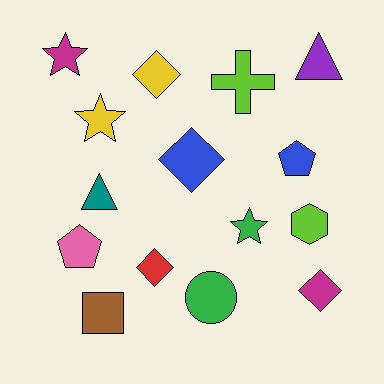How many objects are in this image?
There are 15 objects.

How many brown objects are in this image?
There is 1 brown object.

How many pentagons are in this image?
There are 2 pentagons.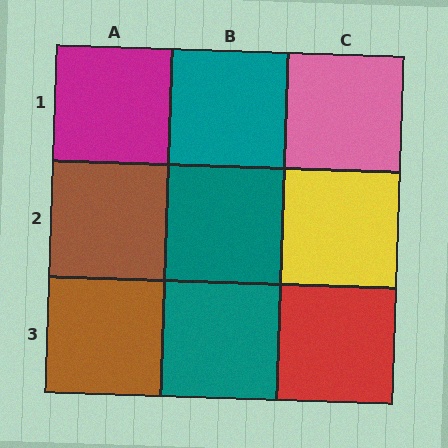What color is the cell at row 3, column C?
Red.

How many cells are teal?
3 cells are teal.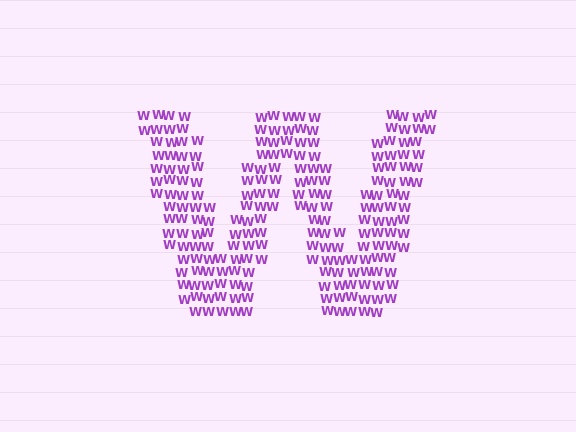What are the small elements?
The small elements are letter W's.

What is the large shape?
The large shape is the letter W.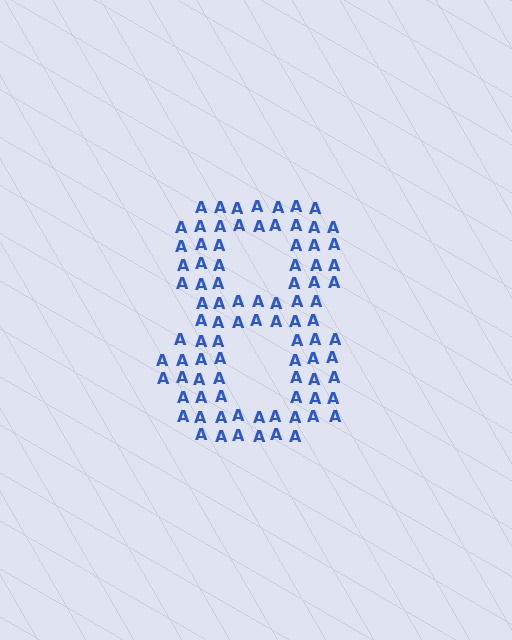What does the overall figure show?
The overall figure shows the digit 8.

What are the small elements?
The small elements are letter A's.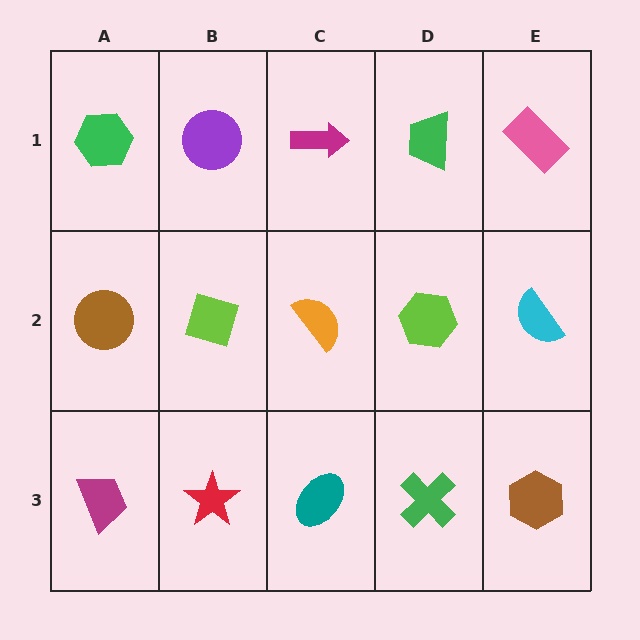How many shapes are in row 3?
5 shapes.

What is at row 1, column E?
A pink rectangle.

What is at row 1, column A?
A green hexagon.